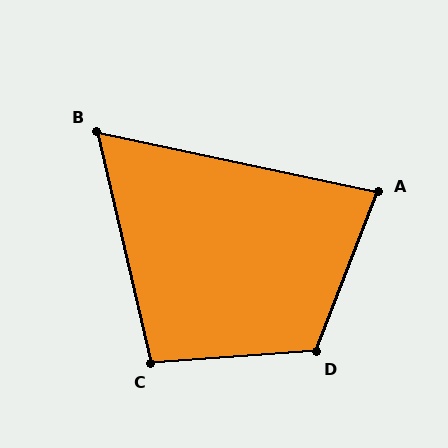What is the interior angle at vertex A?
Approximately 81 degrees (acute).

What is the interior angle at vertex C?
Approximately 99 degrees (obtuse).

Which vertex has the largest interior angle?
D, at approximately 115 degrees.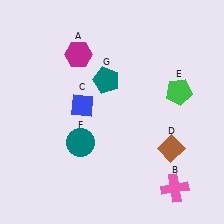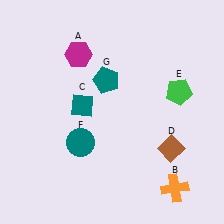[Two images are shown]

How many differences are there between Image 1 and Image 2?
There are 2 differences between the two images.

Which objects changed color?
B changed from pink to orange. C changed from blue to teal.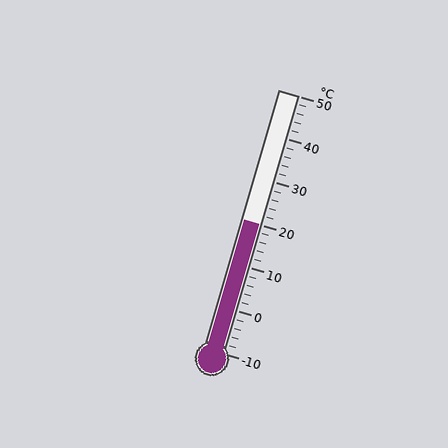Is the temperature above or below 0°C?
The temperature is above 0°C.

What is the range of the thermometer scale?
The thermometer scale ranges from -10°C to 50°C.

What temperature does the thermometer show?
The thermometer shows approximately 20°C.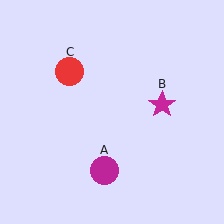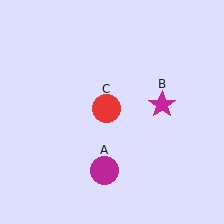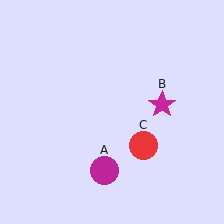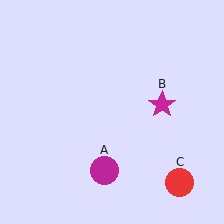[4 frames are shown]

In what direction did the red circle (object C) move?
The red circle (object C) moved down and to the right.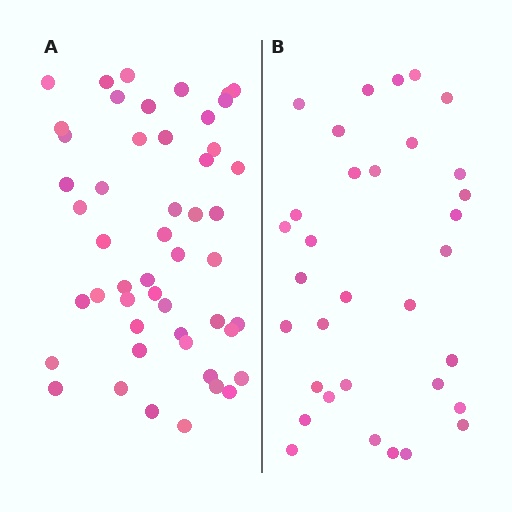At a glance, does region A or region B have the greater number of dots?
Region A (the left region) has more dots.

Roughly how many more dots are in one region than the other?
Region A has approximately 15 more dots than region B.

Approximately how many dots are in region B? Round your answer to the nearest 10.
About 30 dots. (The exact count is 33, which rounds to 30.)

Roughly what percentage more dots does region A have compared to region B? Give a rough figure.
About 50% more.